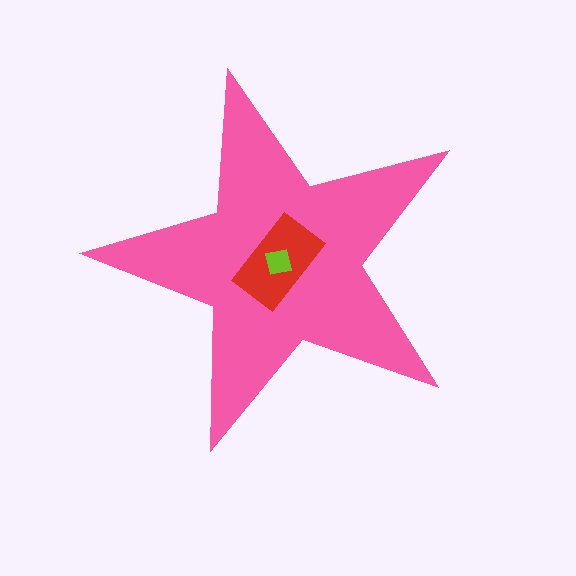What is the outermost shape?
The pink star.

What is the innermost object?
The lime square.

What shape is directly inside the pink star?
The red rectangle.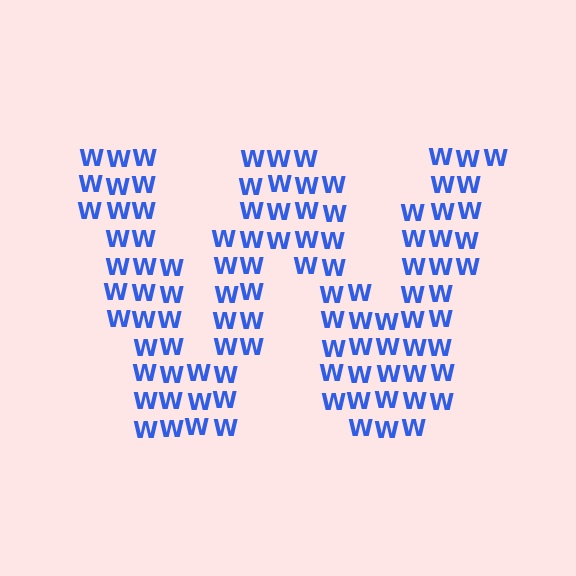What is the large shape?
The large shape is the letter W.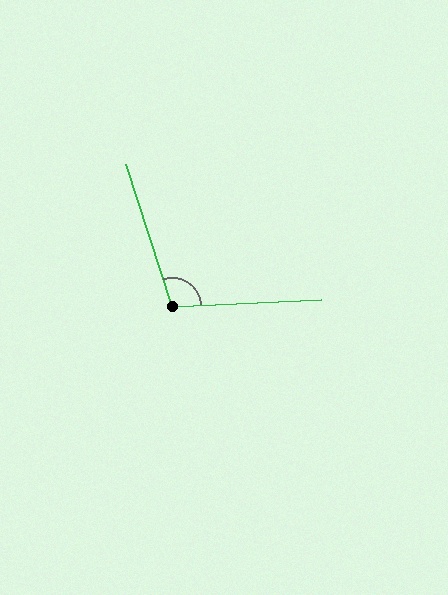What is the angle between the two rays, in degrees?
Approximately 105 degrees.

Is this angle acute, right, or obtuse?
It is obtuse.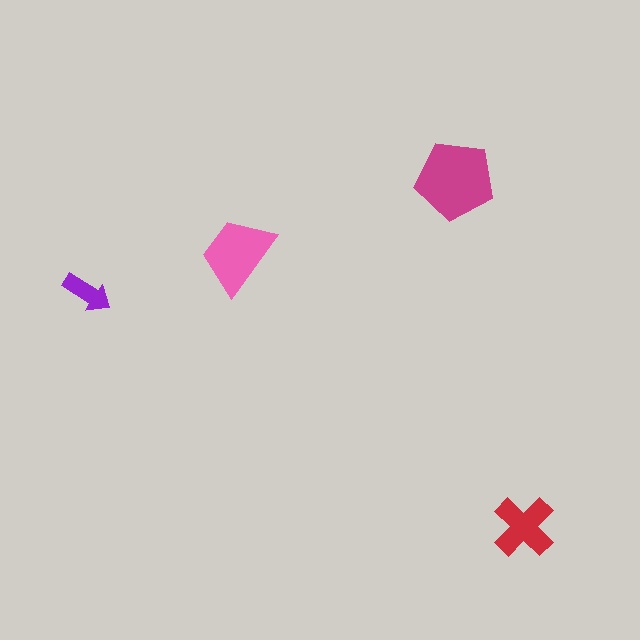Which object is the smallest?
The purple arrow.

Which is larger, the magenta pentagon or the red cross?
The magenta pentagon.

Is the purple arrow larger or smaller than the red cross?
Smaller.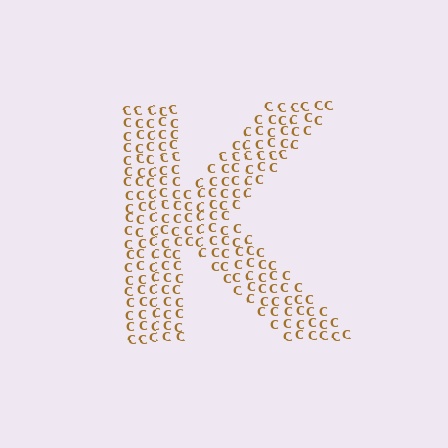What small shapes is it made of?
It is made of small letter C's.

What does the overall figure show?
The overall figure shows the letter K.